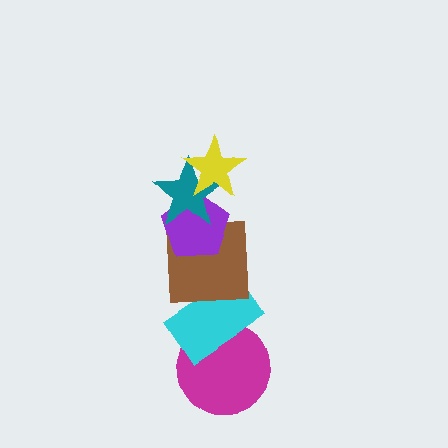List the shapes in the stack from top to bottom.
From top to bottom: the yellow star, the teal star, the purple pentagon, the brown square, the cyan rectangle, the magenta circle.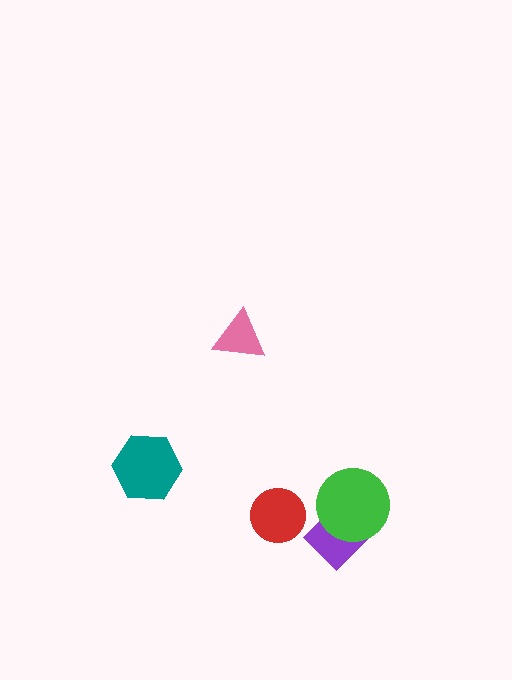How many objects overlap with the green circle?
1 object overlaps with the green circle.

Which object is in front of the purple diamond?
The green circle is in front of the purple diamond.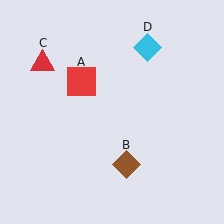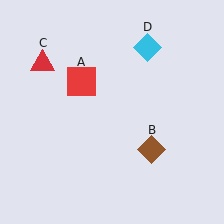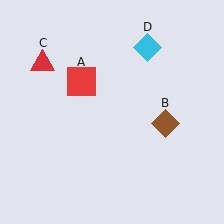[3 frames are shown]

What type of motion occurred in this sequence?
The brown diamond (object B) rotated counterclockwise around the center of the scene.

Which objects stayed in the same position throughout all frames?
Red square (object A) and red triangle (object C) and cyan diamond (object D) remained stationary.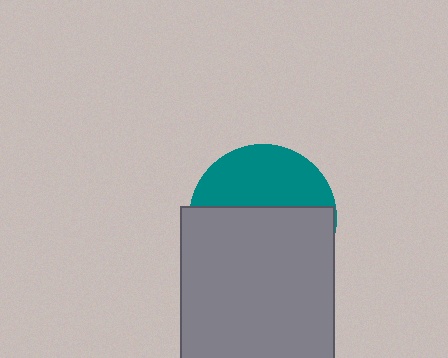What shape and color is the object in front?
The object in front is a gray square.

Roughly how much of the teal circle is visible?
A small part of it is visible (roughly 39%).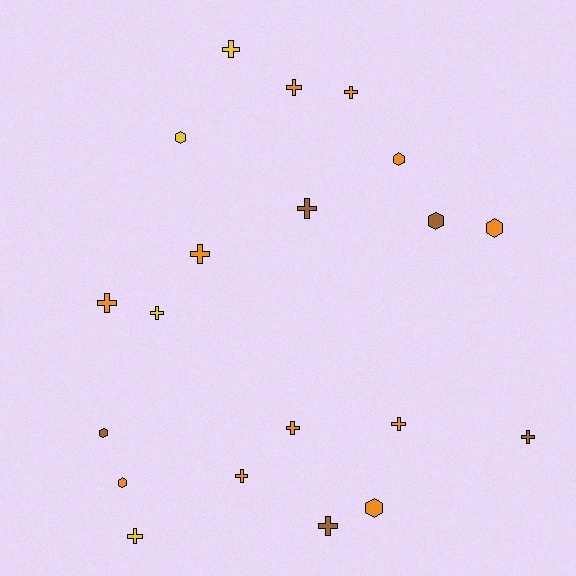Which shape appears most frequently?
Cross, with 13 objects.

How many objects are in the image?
There are 20 objects.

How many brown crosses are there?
There are 3 brown crosses.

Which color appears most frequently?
Orange, with 11 objects.